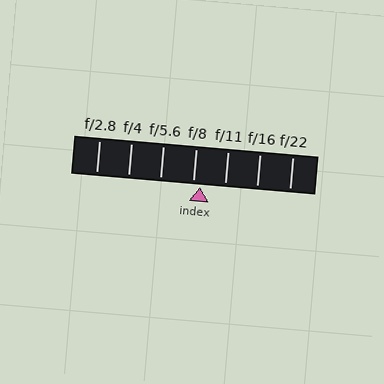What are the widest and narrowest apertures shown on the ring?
The widest aperture shown is f/2.8 and the narrowest is f/22.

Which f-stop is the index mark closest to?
The index mark is closest to f/8.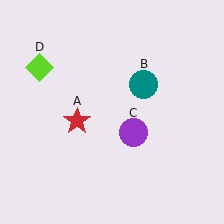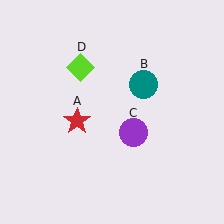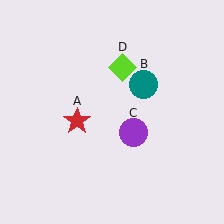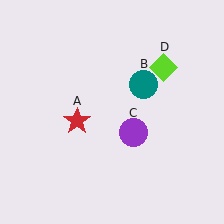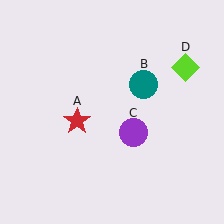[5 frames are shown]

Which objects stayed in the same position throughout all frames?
Red star (object A) and teal circle (object B) and purple circle (object C) remained stationary.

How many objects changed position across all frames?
1 object changed position: lime diamond (object D).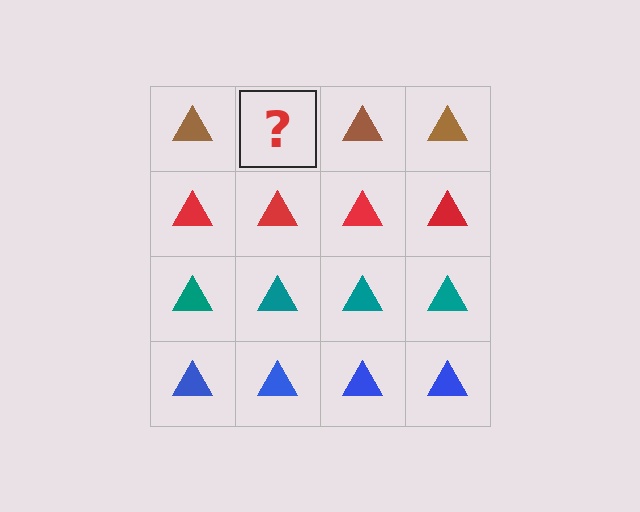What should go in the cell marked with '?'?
The missing cell should contain a brown triangle.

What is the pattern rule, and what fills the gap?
The rule is that each row has a consistent color. The gap should be filled with a brown triangle.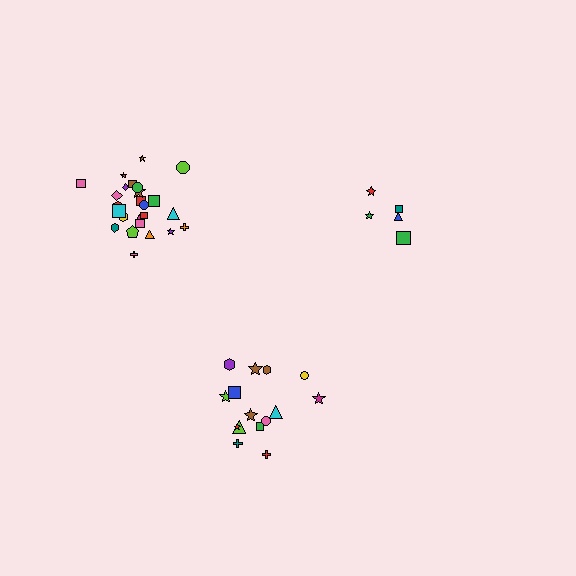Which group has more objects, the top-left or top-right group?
The top-left group.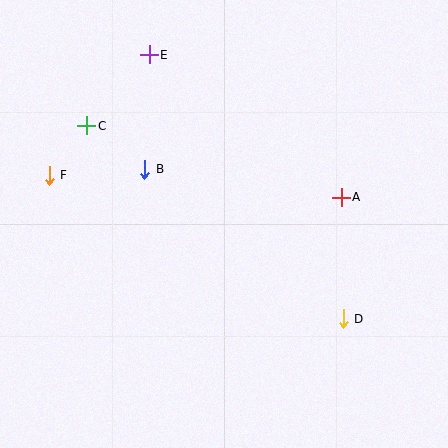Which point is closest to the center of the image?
Point B at (145, 169) is closest to the center.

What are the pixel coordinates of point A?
Point A is at (341, 197).